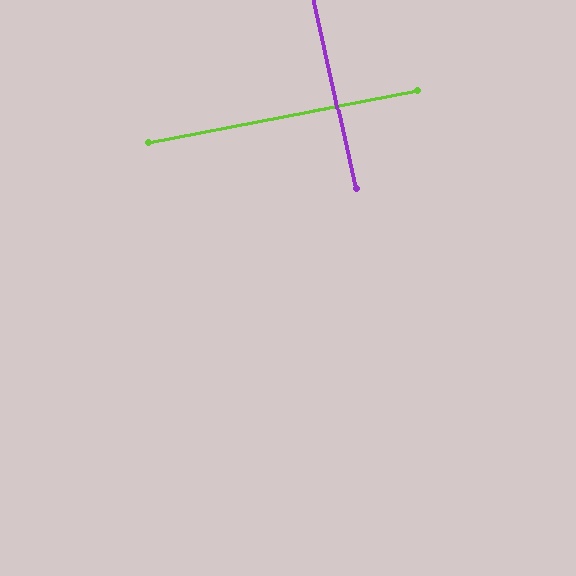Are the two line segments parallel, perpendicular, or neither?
Perpendicular — they meet at approximately 89°.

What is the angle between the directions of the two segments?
Approximately 89 degrees.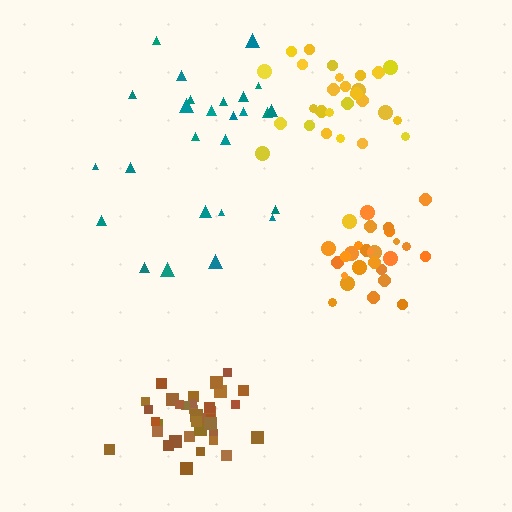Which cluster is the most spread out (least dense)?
Teal.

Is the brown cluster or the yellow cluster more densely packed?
Brown.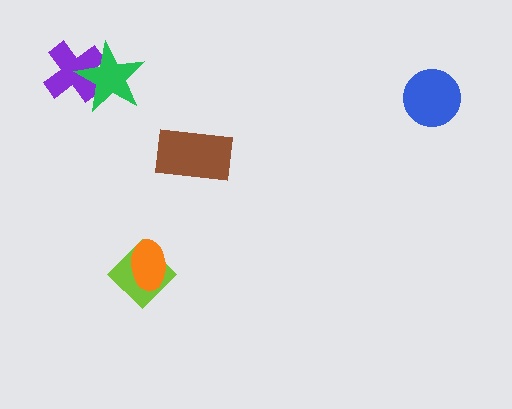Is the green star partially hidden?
No, no other shape covers it.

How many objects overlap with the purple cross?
1 object overlaps with the purple cross.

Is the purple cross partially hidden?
Yes, it is partially covered by another shape.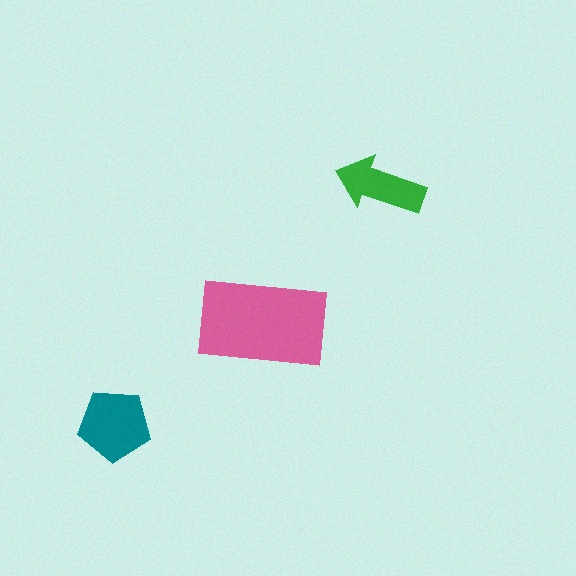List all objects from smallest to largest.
The green arrow, the teal pentagon, the pink rectangle.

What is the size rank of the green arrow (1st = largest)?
3rd.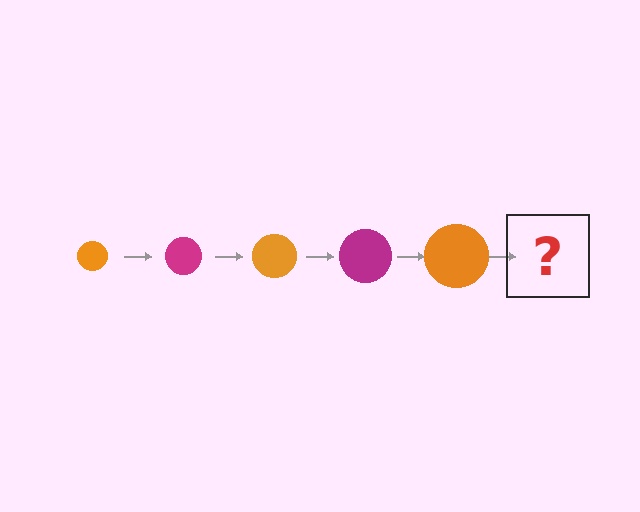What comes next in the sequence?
The next element should be a magenta circle, larger than the previous one.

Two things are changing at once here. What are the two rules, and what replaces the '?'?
The two rules are that the circle grows larger each step and the color cycles through orange and magenta. The '?' should be a magenta circle, larger than the previous one.